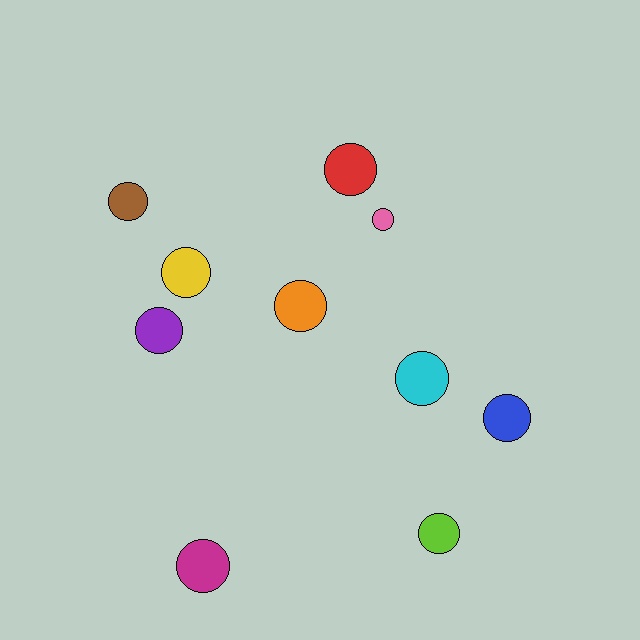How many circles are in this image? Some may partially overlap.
There are 10 circles.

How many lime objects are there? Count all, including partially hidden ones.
There is 1 lime object.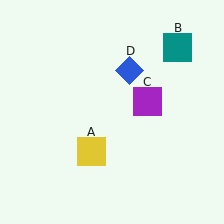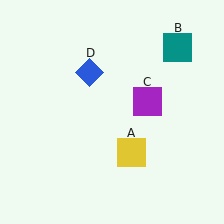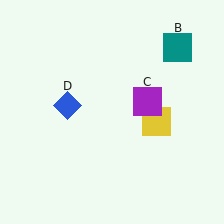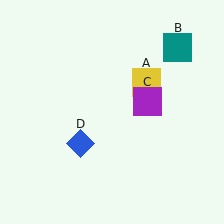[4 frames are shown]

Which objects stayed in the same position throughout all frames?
Teal square (object B) and purple square (object C) remained stationary.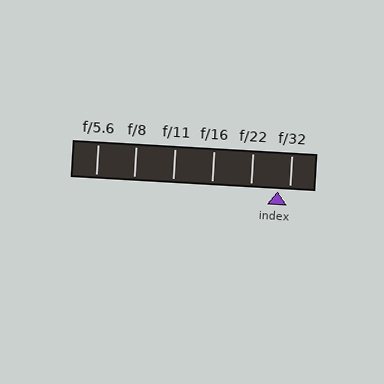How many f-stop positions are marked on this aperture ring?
There are 6 f-stop positions marked.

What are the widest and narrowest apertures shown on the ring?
The widest aperture shown is f/5.6 and the narrowest is f/32.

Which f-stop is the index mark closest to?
The index mark is closest to f/32.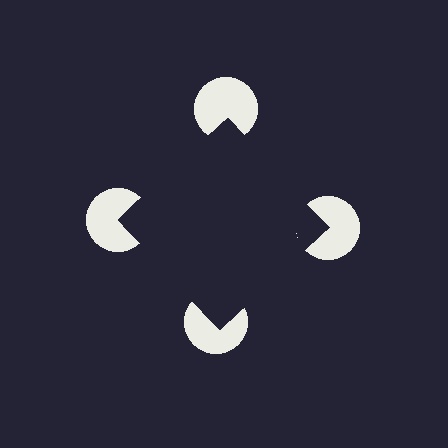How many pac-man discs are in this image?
There are 4 — one at each vertex of the illusory square.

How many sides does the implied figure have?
4 sides.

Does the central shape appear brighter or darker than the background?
It typically appears slightly darker than the background, even though no actual brightness change is drawn.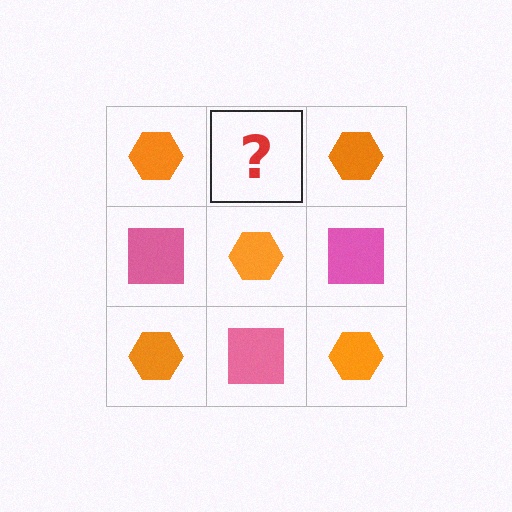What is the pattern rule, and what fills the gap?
The rule is that it alternates orange hexagon and pink square in a checkerboard pattern. The gap should be filled with a pink square.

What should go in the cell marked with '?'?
The missing cell should contain a pink square.